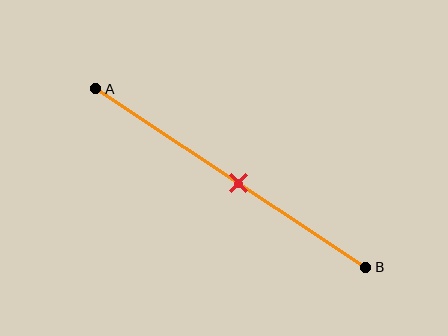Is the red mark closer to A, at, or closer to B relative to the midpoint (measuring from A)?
The red mark is approximately at the midpoint of segment AB.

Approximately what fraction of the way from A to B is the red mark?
The red mark is approximately 55% of the way from A to B.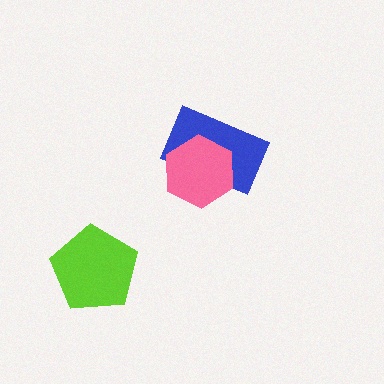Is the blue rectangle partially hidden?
Yes, it is partially covered by another shape.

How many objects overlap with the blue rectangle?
1 object overlaps with the blue rectangle.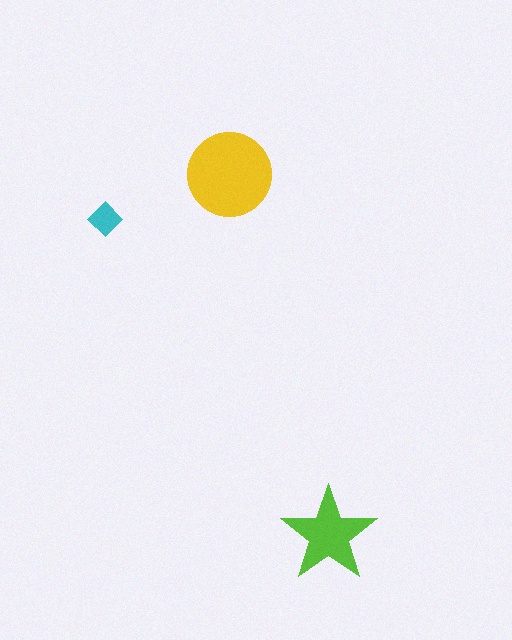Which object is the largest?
The yellow circle.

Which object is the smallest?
The cyan diamond.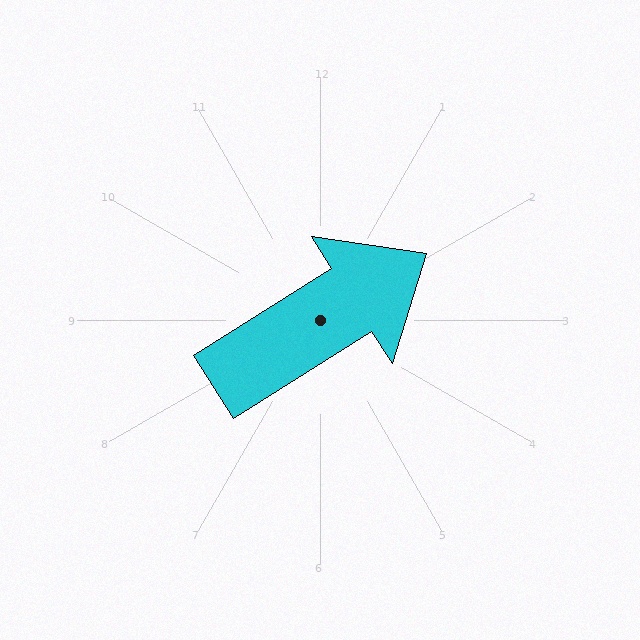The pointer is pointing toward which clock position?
Roughly 2 o'clock.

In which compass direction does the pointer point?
Northeast.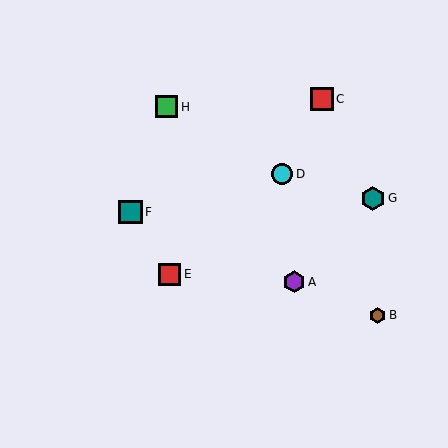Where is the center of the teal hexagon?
The center of the teal hexagon is at (373, 198).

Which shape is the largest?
The teal hexagon (labeled G) is the largest.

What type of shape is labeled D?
Shape D is a cyan circle.